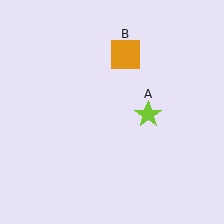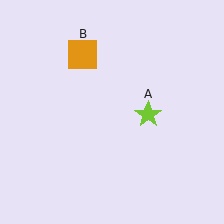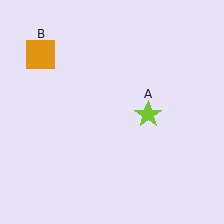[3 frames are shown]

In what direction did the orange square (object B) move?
The orange square (object B) moved left.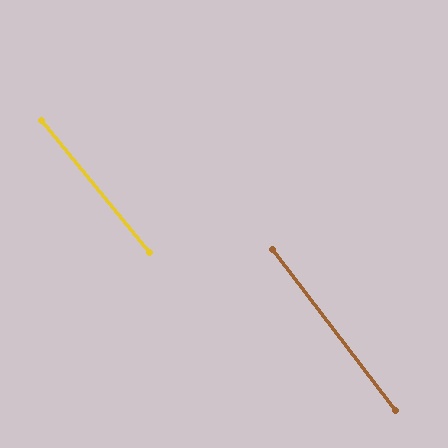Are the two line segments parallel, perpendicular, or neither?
Parallel — their directions differ by only 1.8°.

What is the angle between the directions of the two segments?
Approximately 2 degrees.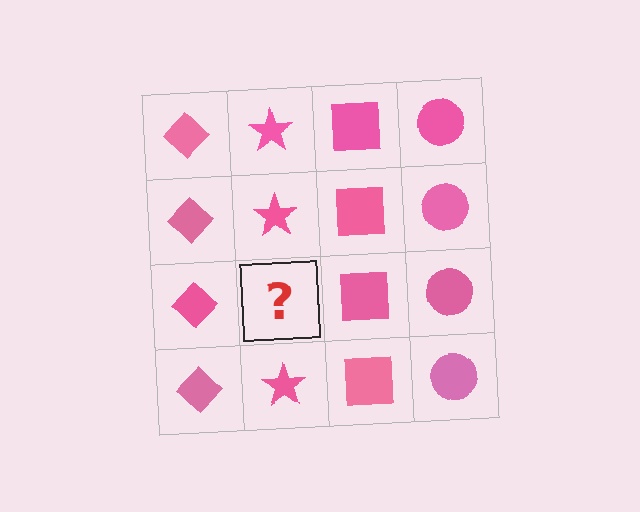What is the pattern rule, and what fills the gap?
The rule is that each column has a consistent shape. The gap should be filled with a pink star.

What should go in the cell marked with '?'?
The missing cell should contain a pink star.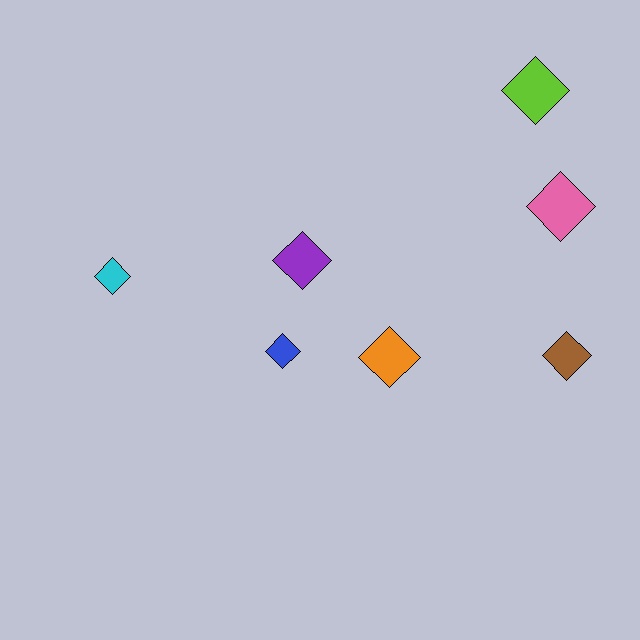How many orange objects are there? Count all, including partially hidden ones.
There is 1 orange object.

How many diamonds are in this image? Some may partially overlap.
There are 7 diamonds.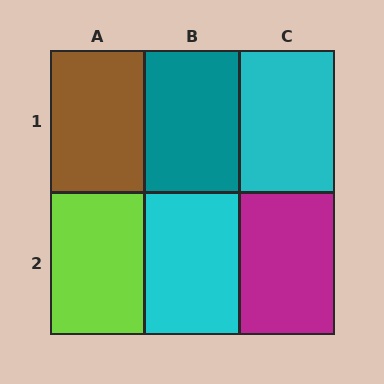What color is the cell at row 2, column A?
Lime.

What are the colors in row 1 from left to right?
Brown, teal, cyan.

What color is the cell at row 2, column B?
Cyan.